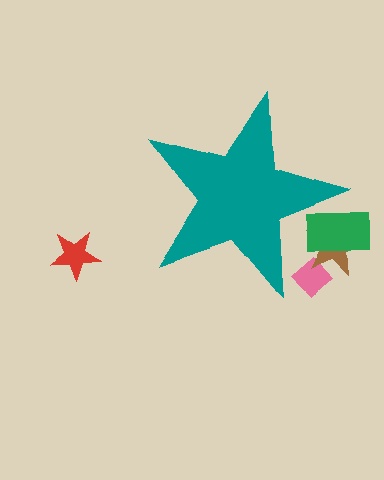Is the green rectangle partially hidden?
Yes, the green rectangle is partially hidden behind the teal star.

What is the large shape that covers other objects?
A teal star.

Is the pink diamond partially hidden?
Yes, the pink diamond is partially hidden behind the teal star.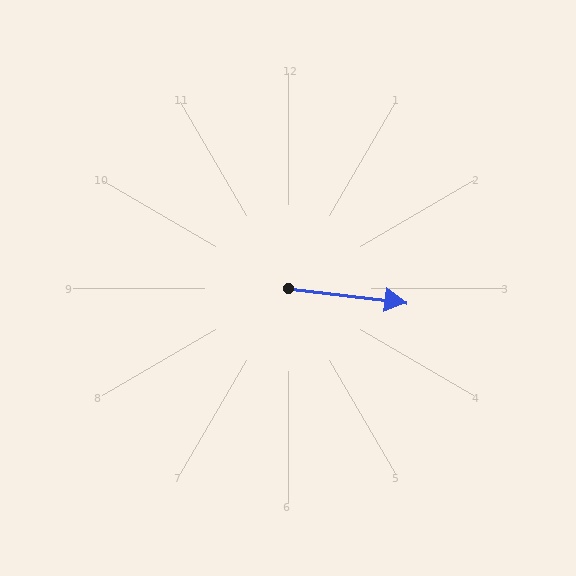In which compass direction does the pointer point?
East.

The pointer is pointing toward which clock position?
Roughly 3 o'clock.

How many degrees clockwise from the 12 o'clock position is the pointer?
Approximately 97 degrees.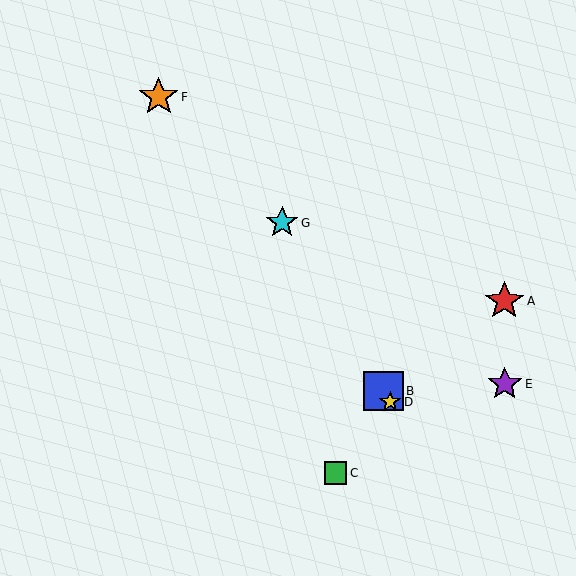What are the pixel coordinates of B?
Object B is at (383, 391).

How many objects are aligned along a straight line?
3 objects (B, D, G) are aligned along a straight line.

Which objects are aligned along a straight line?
Objects B, D, G are aligned along a straight line.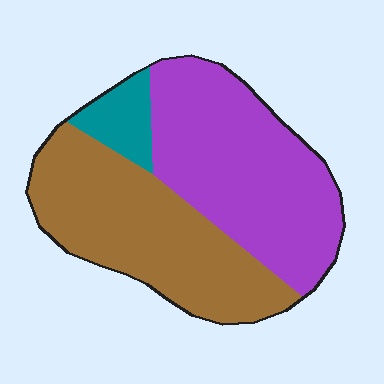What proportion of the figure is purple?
Purple takes up between a quarter and a half of the figure.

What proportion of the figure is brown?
Brown covers about 45% of the figure.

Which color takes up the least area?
Teal, at roughly 10%.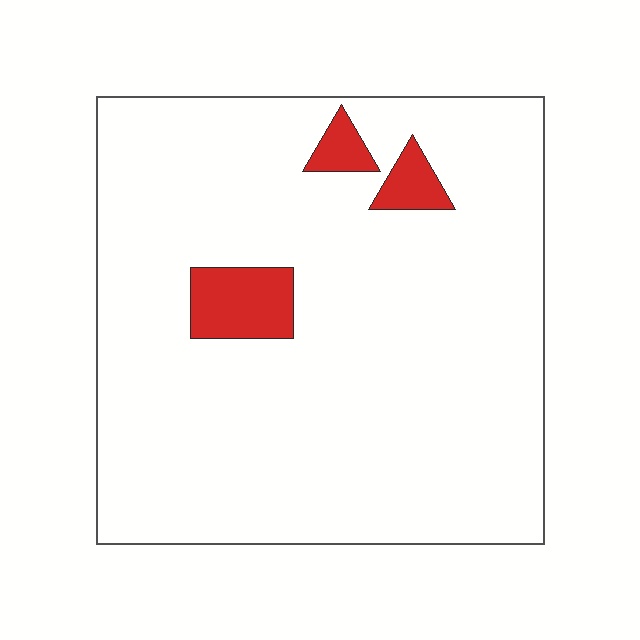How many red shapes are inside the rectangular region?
3.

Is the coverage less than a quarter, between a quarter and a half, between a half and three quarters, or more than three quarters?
Less than a quarter.